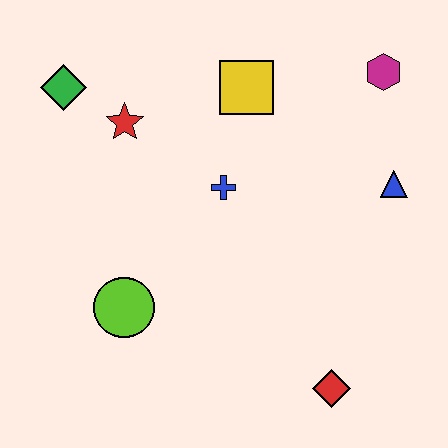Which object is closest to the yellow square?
The blue cross is closest to the yellow square.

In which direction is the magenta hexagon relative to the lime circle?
The magenta hexagon is to the right of the lime circle.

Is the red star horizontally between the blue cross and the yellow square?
No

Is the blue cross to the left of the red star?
No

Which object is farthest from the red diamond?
The green diamond is farthest from the red diamond.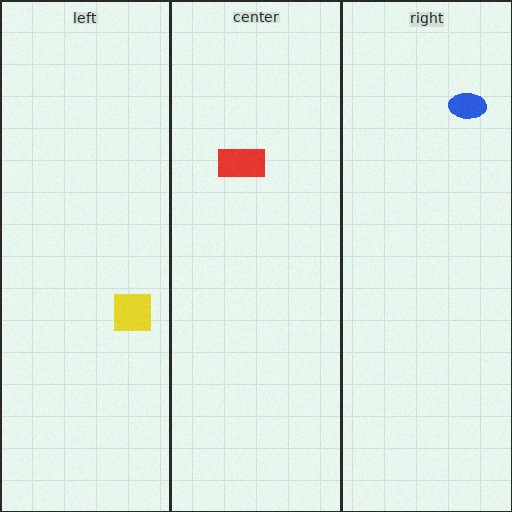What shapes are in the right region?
The blue ellipse.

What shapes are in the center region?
The red rectangle.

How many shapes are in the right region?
1.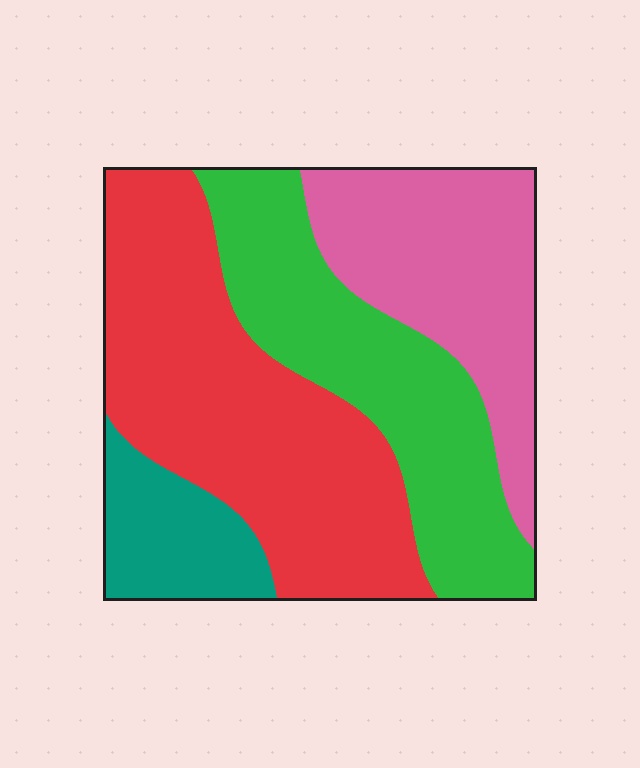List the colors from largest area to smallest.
From largest to smallest: red, green, pink, teal.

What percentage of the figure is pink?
Pink covers around 25% of the figure.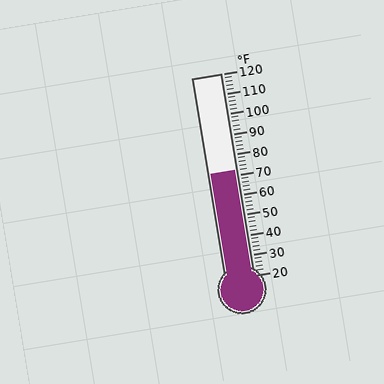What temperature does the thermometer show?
The thermometer shows approximately 72°F.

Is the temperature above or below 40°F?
The temperature is above 40°F.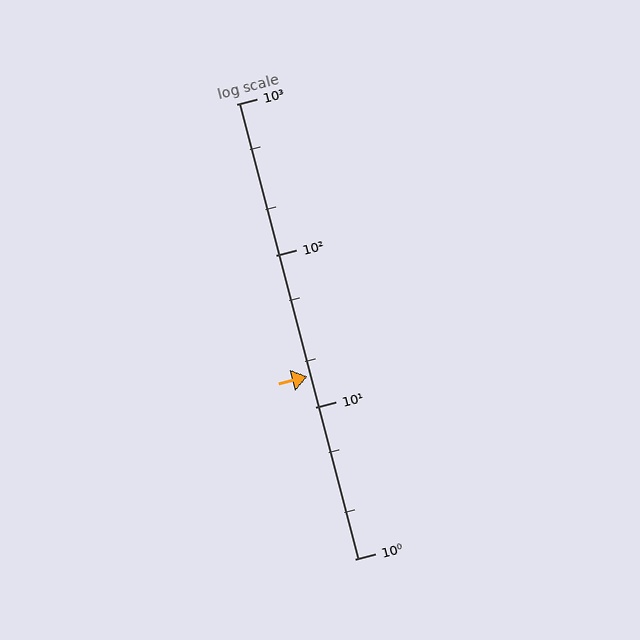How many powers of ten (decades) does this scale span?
The scale spans 3 decades, from 1 to 1000.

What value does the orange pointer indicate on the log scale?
The pointer indicates approximately 16.